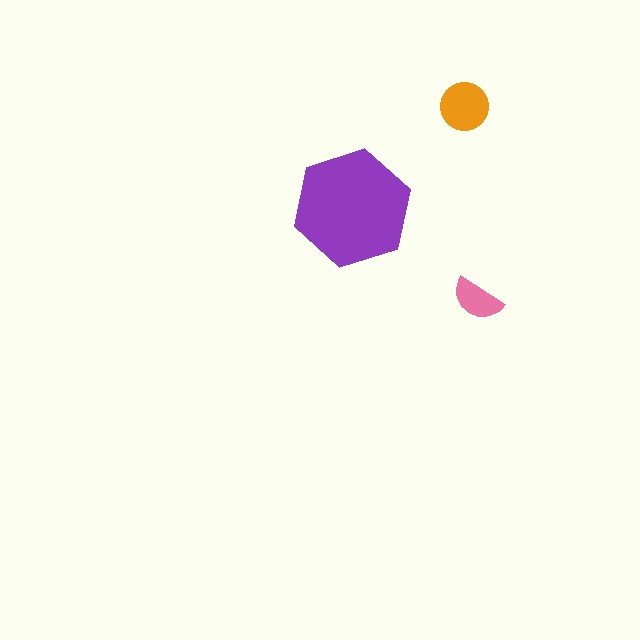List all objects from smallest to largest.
The pink semicircle, the orange circle, the purple hexagon.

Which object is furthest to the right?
The pink semicircle is rightmost.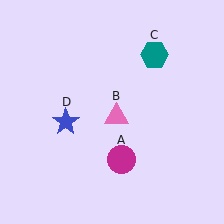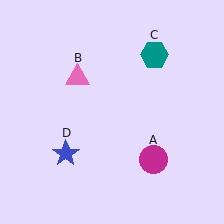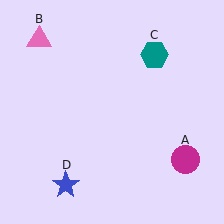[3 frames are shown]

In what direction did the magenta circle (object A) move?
The magenta circle (object A) moved right.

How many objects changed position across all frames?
3 objects changed position: magenta circle (object A), pink triangle (object B), blue star (object D).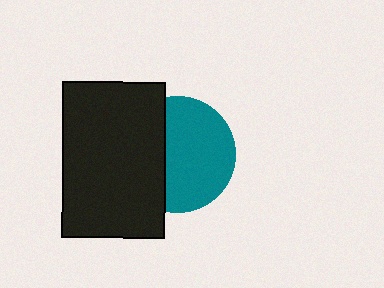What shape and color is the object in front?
The object in front is a black rectangle.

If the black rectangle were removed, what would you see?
You would see the complete teal circle.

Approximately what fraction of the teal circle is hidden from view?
Roughly 37% of the teal circle is hidden behind the black rectangle.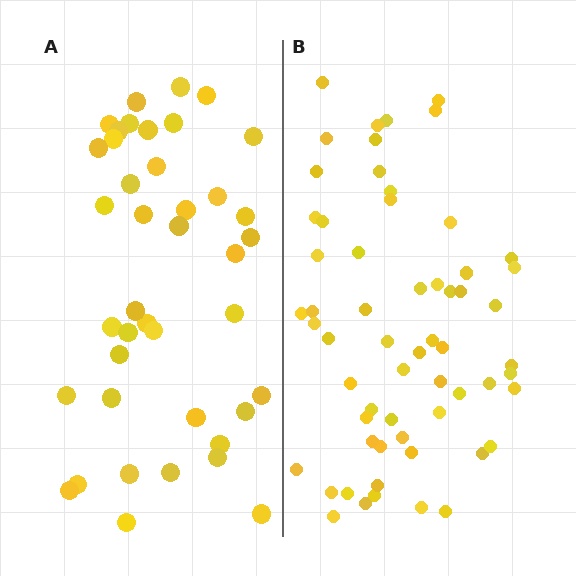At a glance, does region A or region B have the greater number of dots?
Region B (the right region) has more dots.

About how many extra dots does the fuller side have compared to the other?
Region B has approximately 20 more dots than region A.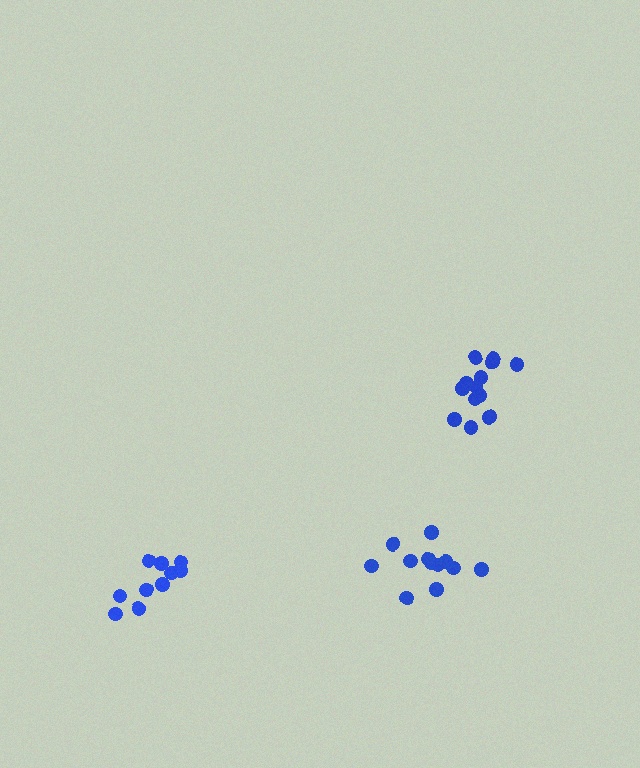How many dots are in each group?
Group 1: 12 dots, Group 2: 13 dots, Group 3: 10 dots (35 total).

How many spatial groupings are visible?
There are 3 spatial groupings.